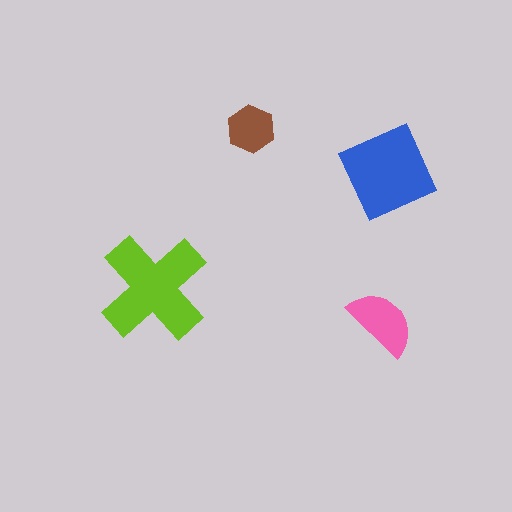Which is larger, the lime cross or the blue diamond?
The lime cross.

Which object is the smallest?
The brown hexagon.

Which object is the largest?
The lime cross.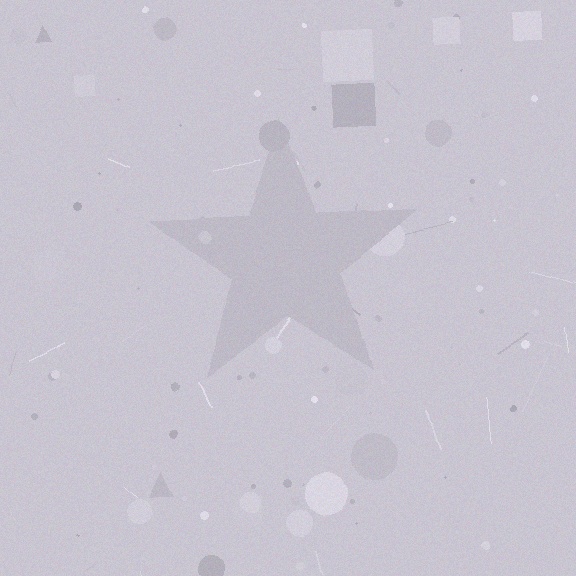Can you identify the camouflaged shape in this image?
The camouflaged shape is a star.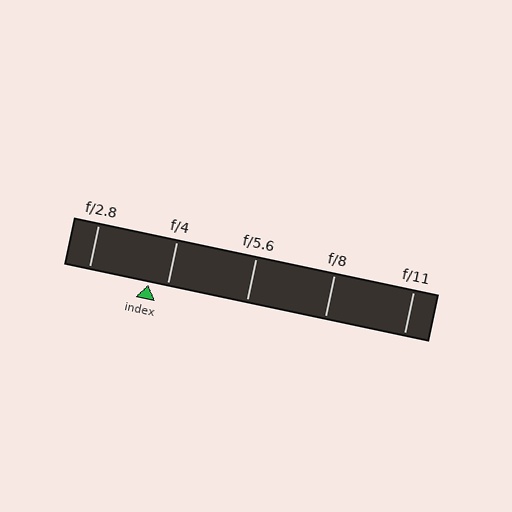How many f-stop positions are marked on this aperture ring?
There are 5 f-stop positions marked.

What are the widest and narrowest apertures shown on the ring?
The widest aperture shown is f/2.8 and the narrowest is f/11.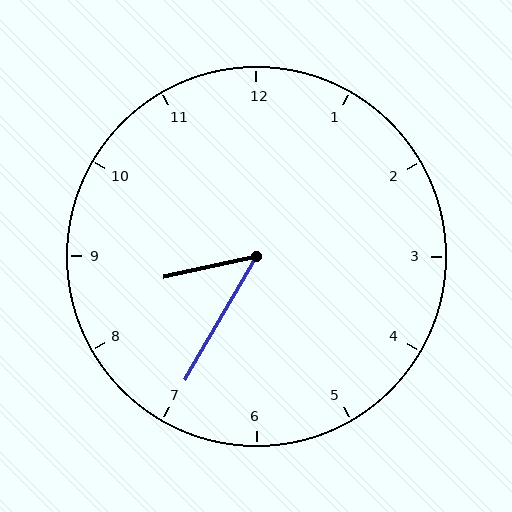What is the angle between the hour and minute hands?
Approximately 48 degrees.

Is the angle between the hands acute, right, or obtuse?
It is acute.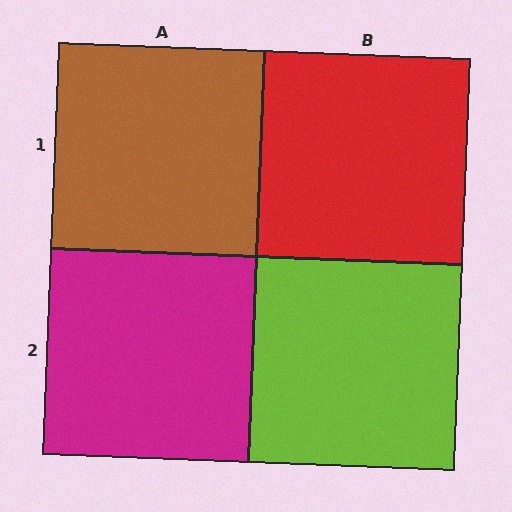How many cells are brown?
1 cell is brown.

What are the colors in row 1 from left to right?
Brown, red.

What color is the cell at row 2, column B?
Lime.